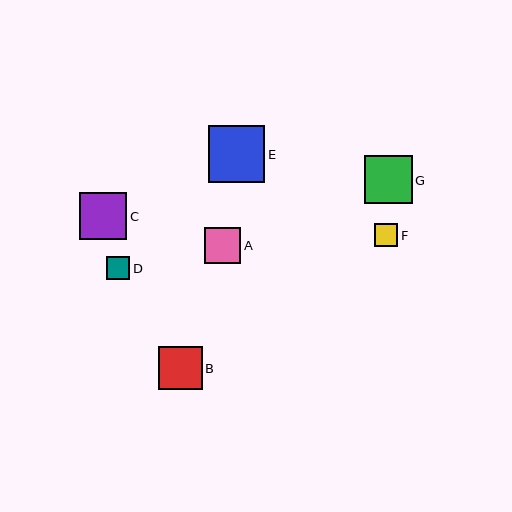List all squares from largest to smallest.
From largest to smallest: E, G, C, B, A, D, F.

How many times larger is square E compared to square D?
Square E is approximately 2.4 times the size of square D.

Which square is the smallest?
Square F is the smallest with a size of approximately 23 pixels.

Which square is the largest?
Square E is the largest with a size of approximately 56 pixels.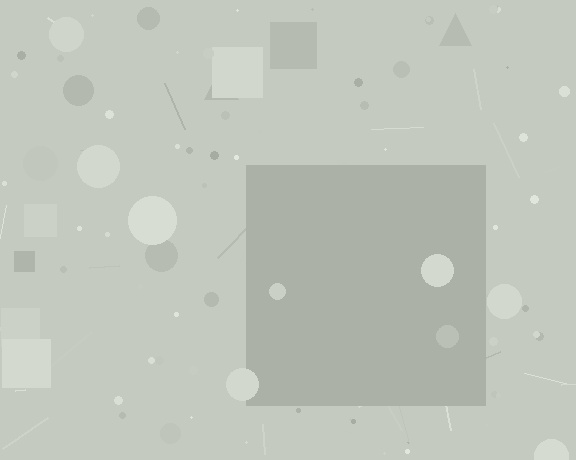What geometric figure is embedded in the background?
A square is embedded in the background.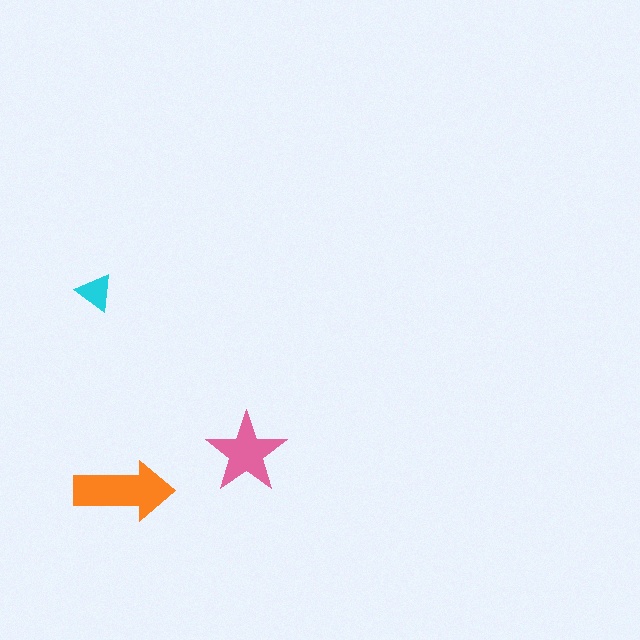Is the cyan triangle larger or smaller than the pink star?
Smaller.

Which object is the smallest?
The cyan triangle.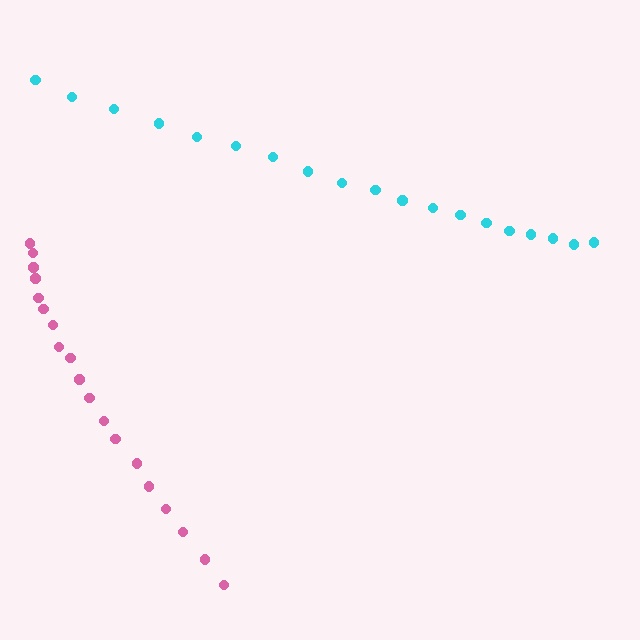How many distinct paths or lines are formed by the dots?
There are 2 distinct paths.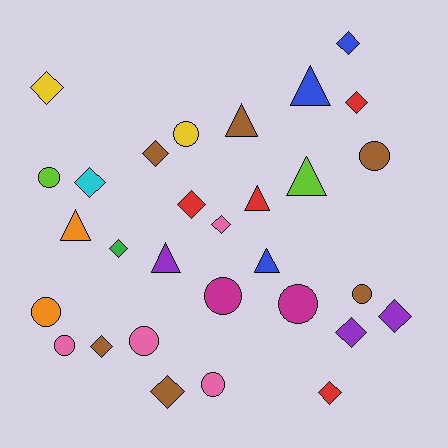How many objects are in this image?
There are 30 objects.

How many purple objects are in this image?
There are 3 purple objects.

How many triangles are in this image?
There are 7 triangles.